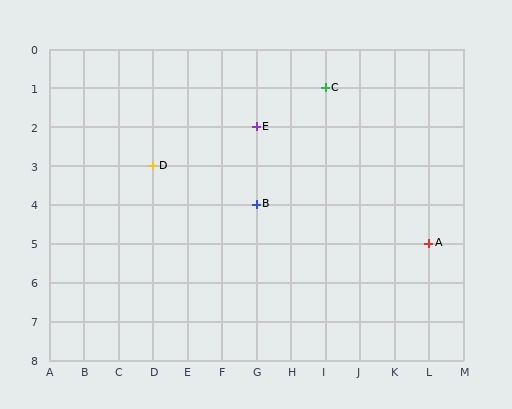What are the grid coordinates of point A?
Point A is at grid coordinates (L, 5).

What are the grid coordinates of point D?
Point D is at grid coordinates (D, 3).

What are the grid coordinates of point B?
Point B is at grid coordinates (G, 4).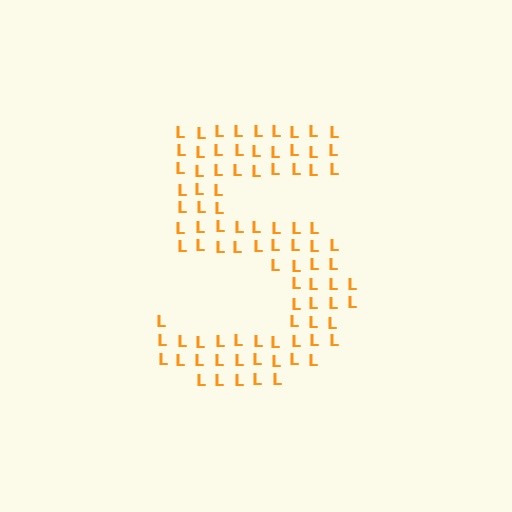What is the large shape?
The large shape is the digit 5.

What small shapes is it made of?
It is made of small letter L's.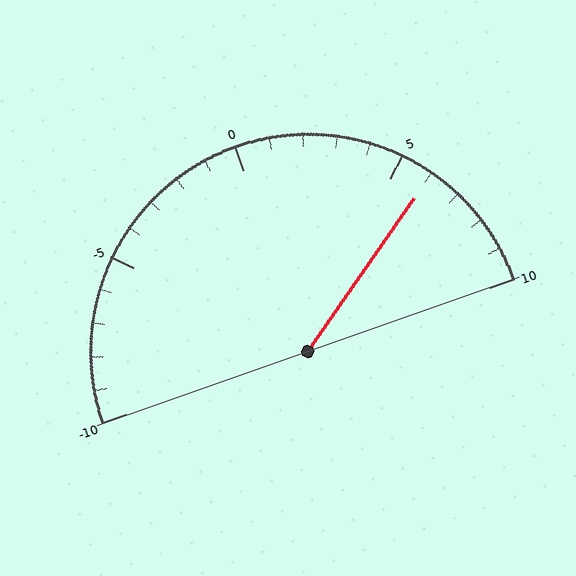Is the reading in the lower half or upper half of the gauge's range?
The reading is in the upper half of the range (-10 to 10).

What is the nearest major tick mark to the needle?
The nearest major tick mark is 5.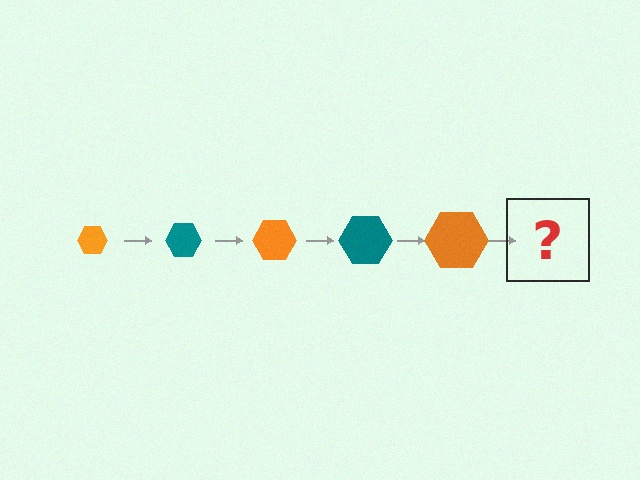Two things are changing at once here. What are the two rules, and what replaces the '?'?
The two rules are that the hexagon grows larger each step and the color cycles through orange and teal. The '?' should be a teal hexagon, larger than the previous one.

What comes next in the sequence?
The next element should be a teal hexagon, larger than the previous one.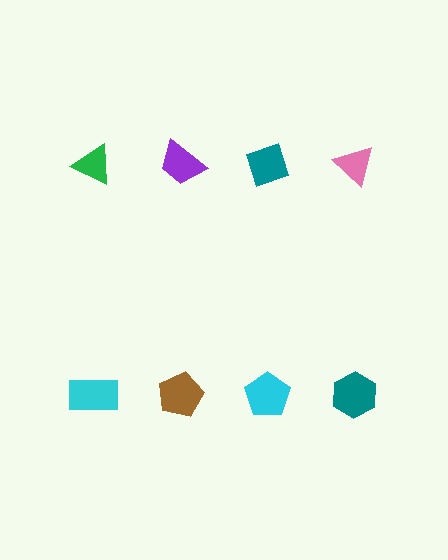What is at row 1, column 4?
A pink triangle.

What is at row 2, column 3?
A cyan pentagon.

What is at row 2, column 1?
A cyan rectangle.